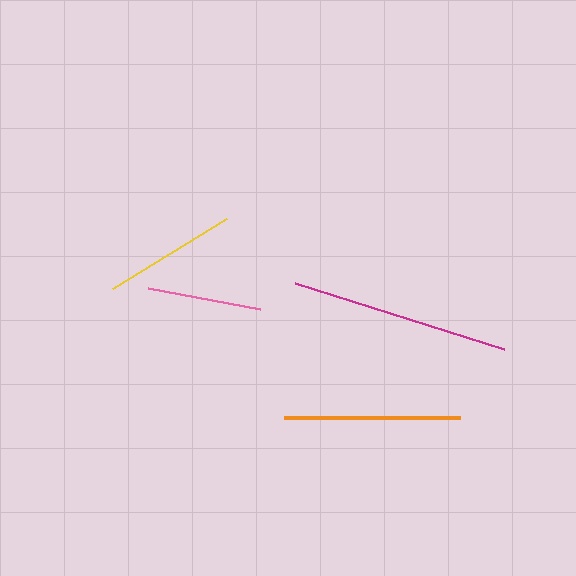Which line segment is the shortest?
The pink line is the shortest at approximately 114 pixels.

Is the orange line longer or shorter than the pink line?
The orange line is longer than the pink line.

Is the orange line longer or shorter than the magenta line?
The magenta line is longer than the orange line.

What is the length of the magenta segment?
The magenta segment is approximately 220 pixels long.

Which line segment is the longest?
The magenta line is the longest at approximately 220 pixels.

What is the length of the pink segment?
The pink segment is approximately 114 pixels long.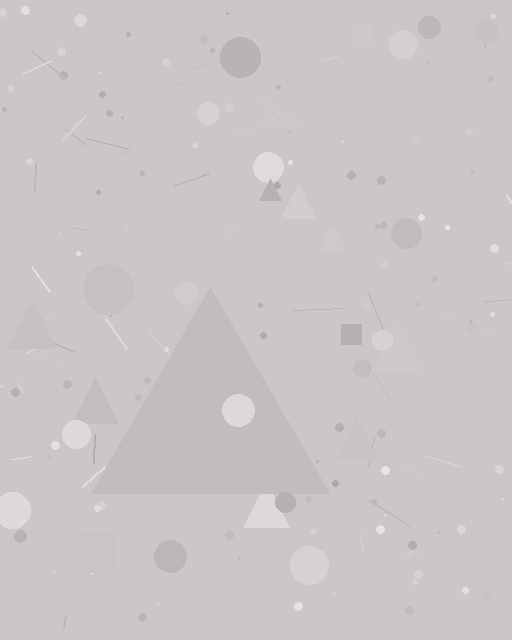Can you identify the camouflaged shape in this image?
The camouflaged shape is a triangle.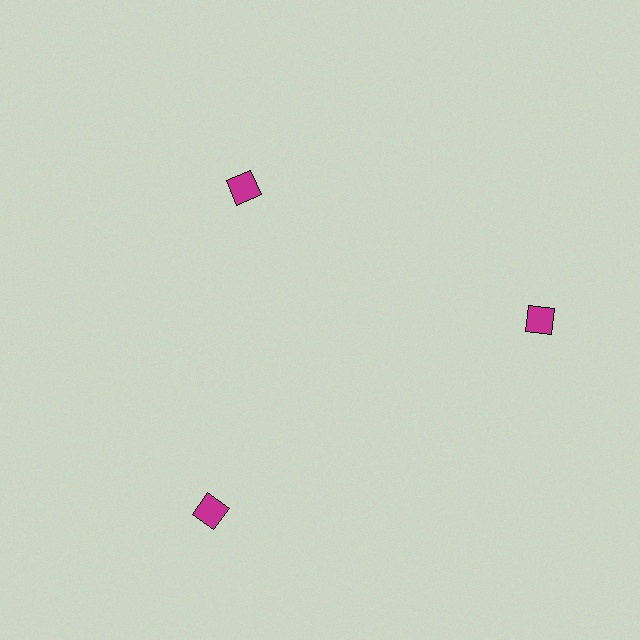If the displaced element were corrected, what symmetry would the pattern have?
It would have 3-fold rotational symmetry — the pattern would map onto itself every 120 degrees.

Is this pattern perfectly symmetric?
No. The 3 magenta diamonds are arranged in a ring, but one element near the 11 o'clock position is pulled inward toward the center, breaking the 3-fold rotational symmetry.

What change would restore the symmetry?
The symmetry would be restored by moving it outward, back onto the ring so that all 3 diamonds sit at equal angles and equal distance from the center.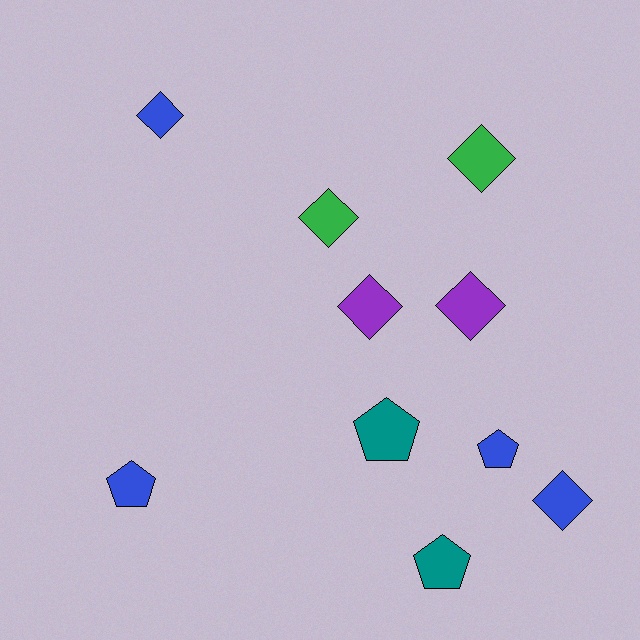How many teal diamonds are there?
There are no teal diamonds.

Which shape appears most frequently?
Diamond, with 6 objects.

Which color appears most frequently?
Blue, with 4 objects.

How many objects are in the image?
There are 10 objects.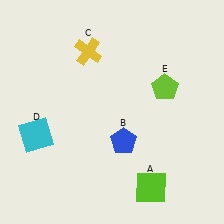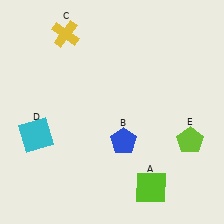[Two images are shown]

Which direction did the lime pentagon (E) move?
The lime pentagon (E) moved down.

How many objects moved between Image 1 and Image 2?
2 objects moved between the two images.